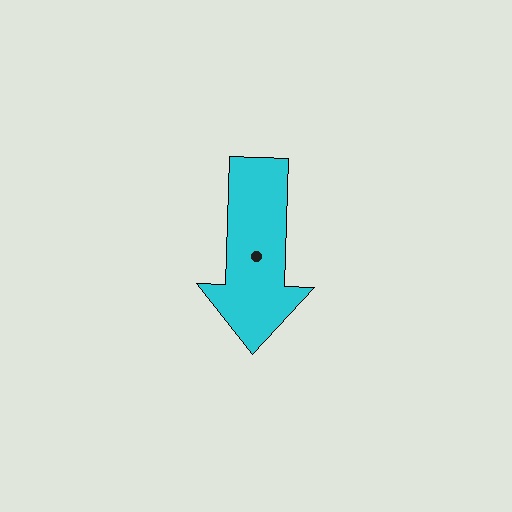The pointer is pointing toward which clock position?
Roughly 6 o'clock.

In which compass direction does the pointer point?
South.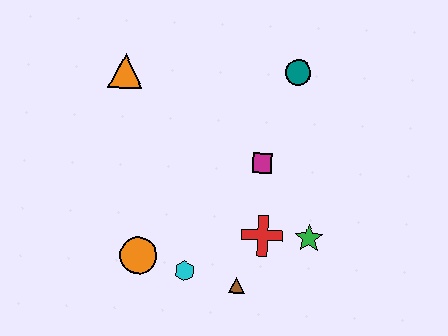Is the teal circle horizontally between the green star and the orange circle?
Yes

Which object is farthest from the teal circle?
The orange circle is farthest from the teal circle.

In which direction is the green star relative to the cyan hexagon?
The green star is to the right of the cyan hexagon.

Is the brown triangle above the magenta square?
No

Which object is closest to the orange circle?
The cyan hexagon is closest to the orange circle.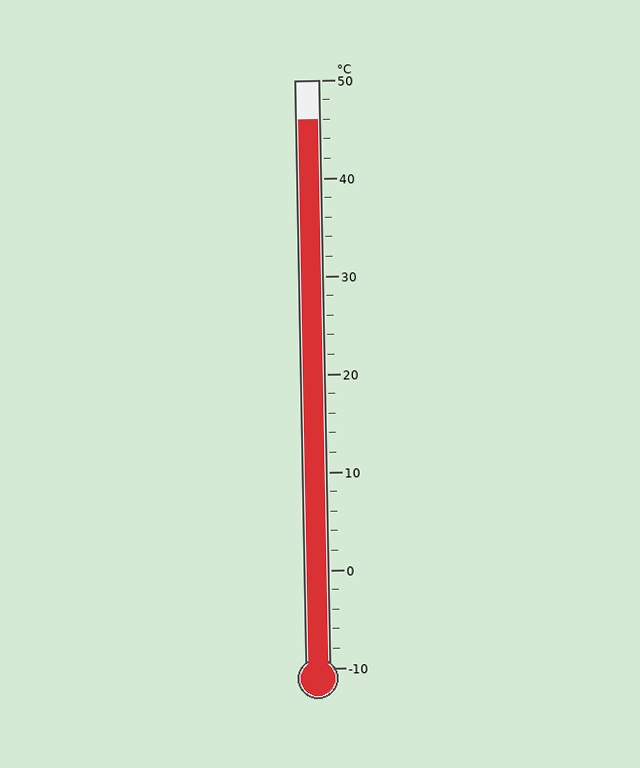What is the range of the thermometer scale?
The thermometer scale ranges from -10°C to 50°C.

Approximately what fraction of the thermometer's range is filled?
The thermometer is filled to approximately 95% of its range.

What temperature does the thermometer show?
The thermometer shows approximately 46°C.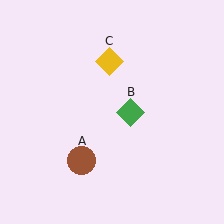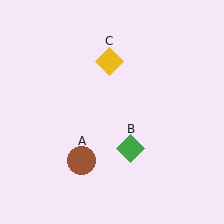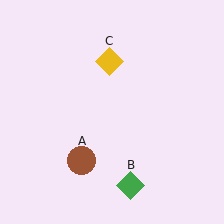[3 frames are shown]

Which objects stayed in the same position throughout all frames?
Brown circle (object A) and yellow diamond (object C) remained stationary.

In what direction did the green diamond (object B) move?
The green diamond (object B) moved down.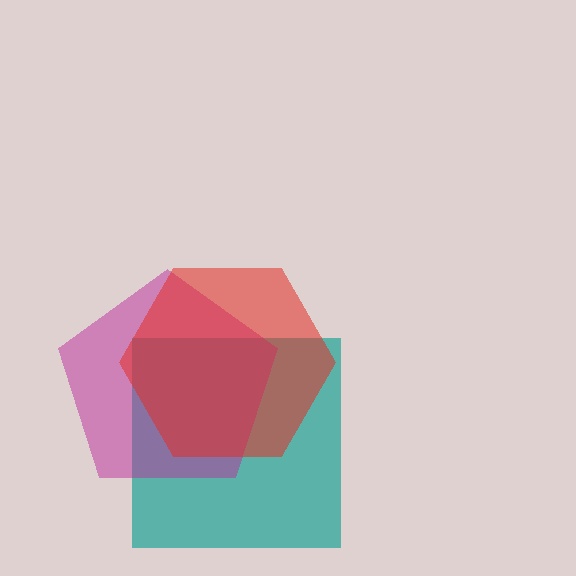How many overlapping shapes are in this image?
There are 3 overlapping shapes in the image.